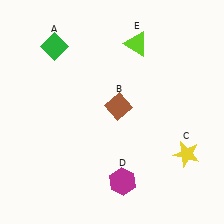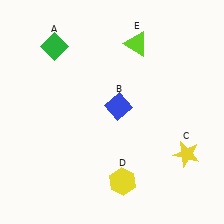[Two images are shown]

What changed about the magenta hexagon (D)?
In Image 1, D is magenta. In Image 2, it changed to yellow.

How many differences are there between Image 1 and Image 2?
There are 2 differences between the two images.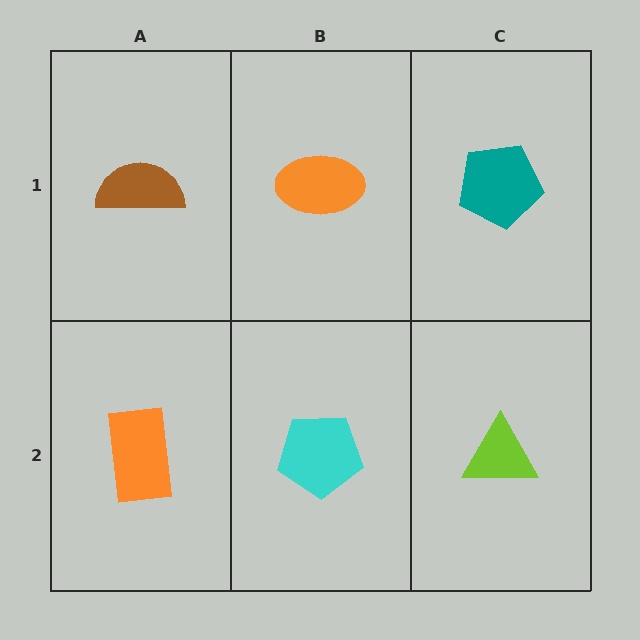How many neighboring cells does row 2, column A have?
2.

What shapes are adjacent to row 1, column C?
A lime triangle (row 2, column C), an orange ellipse (row 1, column B).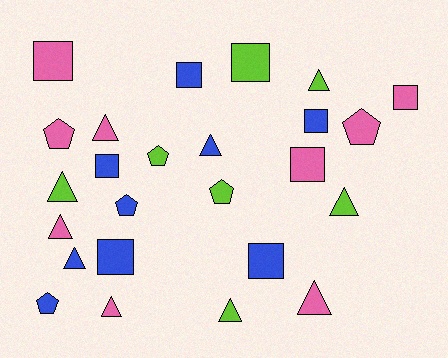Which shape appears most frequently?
Triangle, with 10 objects.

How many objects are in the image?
There are 25 objects.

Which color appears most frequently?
Pink, with 9 objects.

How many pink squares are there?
There are 3 pink squares.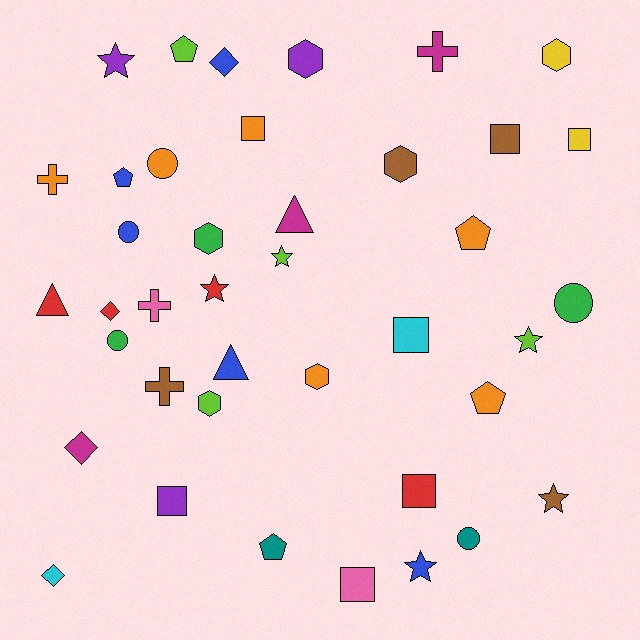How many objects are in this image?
There are 40 objects.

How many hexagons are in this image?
There are 6 hexagons.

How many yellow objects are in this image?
There are 2 yellow objects.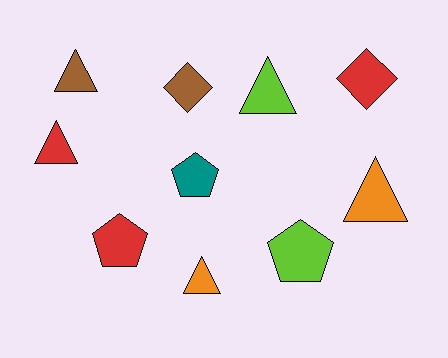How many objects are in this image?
There are 10 objects.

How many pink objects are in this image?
There are no pink objects.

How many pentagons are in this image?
There are 3 pentagons.